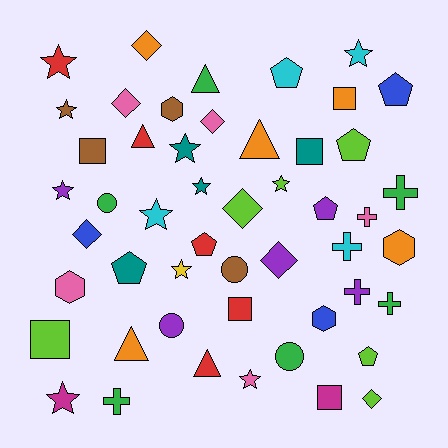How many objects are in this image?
There are 50 objects.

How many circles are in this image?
There are 4 circles.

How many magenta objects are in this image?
There are 2 magenta objects.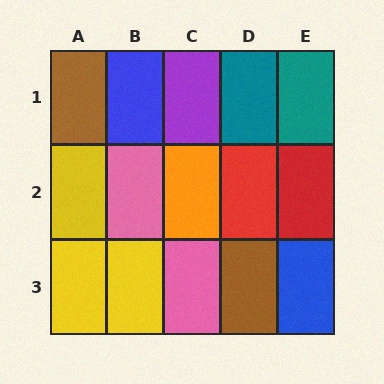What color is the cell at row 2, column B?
Pink.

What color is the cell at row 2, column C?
Orange.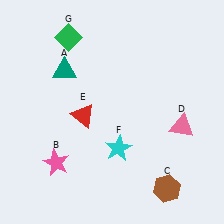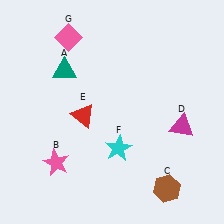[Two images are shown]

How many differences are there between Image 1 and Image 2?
There are 2 differences between the two images.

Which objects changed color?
D changed from pink to magenta. G changed from green to pink.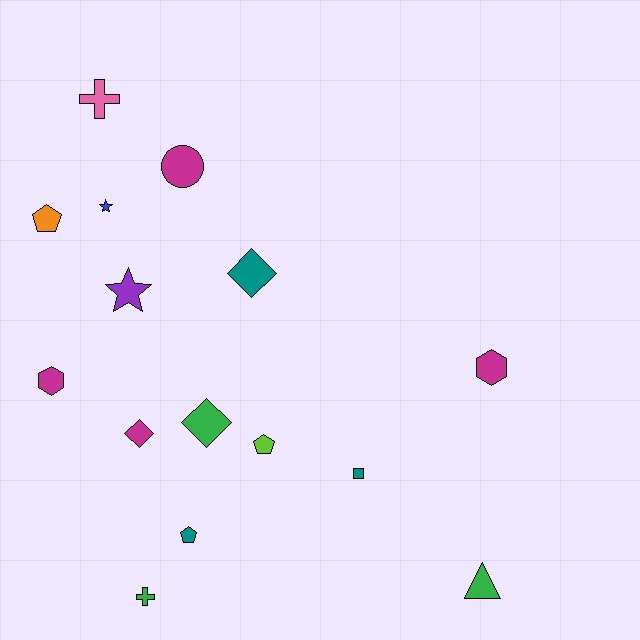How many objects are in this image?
There are 15 objects.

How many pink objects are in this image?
There is 1 pink object.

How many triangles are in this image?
There is 1 triangle.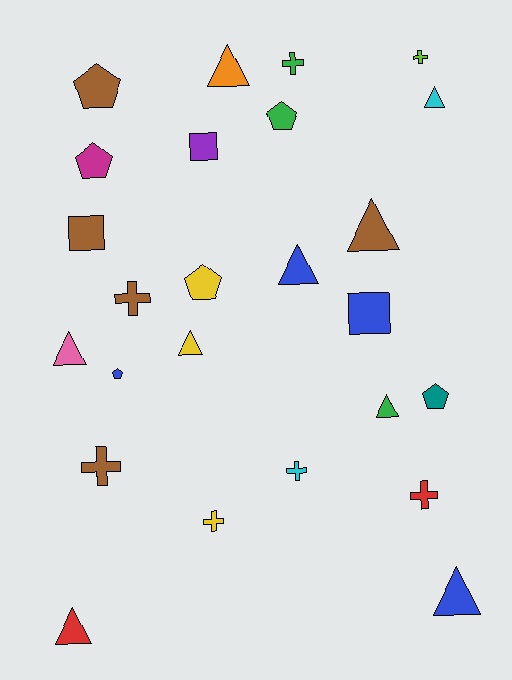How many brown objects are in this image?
There are 5 brown objects.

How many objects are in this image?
There are 25 objects.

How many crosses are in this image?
There are 7 crosses.